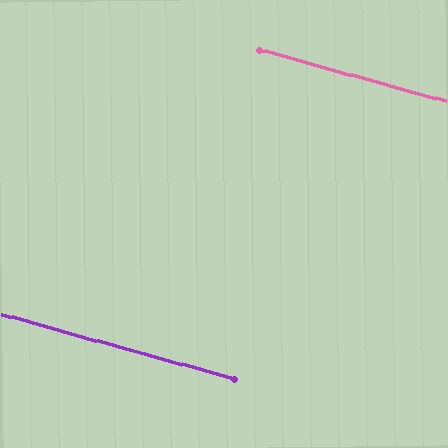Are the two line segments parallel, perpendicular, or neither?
Parallel — their directions differ by only 0.0°.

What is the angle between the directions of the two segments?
Approximately 0 degrees.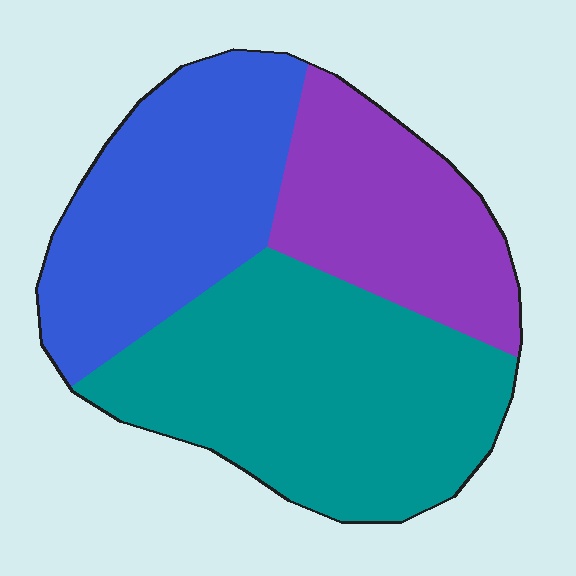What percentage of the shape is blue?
Blue takes up about one third (1/3) of the shape.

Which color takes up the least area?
Purple, at roughly 25%.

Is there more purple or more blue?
Blue.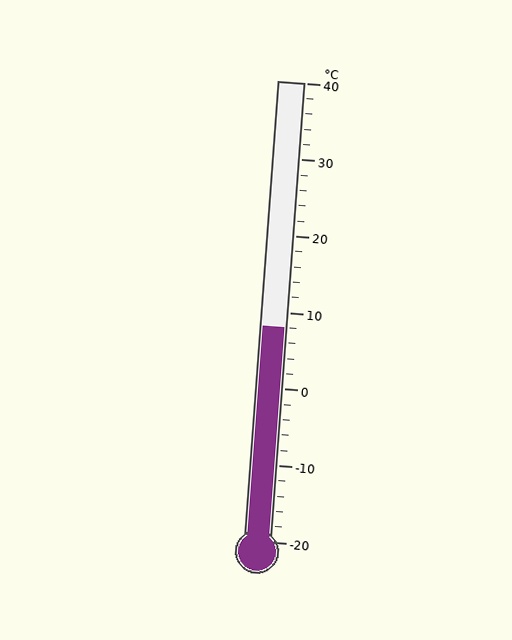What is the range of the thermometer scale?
The thermometer scale ranges from -20°C to 40°C.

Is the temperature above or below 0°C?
The temperature is above 0°C.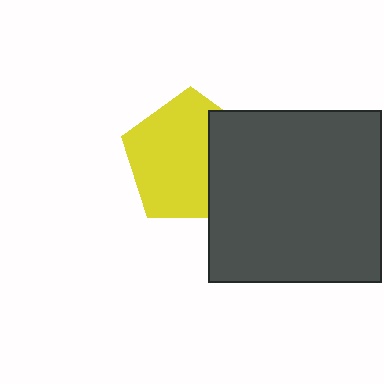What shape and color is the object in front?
The object in front is a dark gray square.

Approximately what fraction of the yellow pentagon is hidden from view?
Roughly 32% of the yellow pentagon is hidden behind the dark gray square.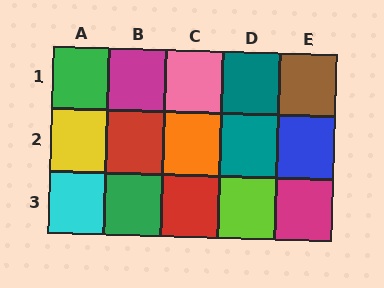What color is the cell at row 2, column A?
Yellow.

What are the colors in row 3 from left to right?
Cyan, green, red, lime, magenta.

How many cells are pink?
1 cell is pink.